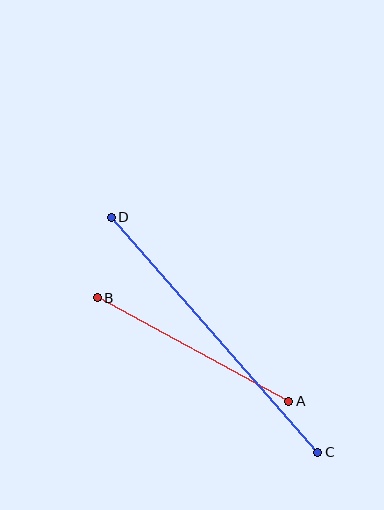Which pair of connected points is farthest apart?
Points C and D are farthest apart.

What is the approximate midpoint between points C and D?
The midpoint is at approximately (214, 335) pixels.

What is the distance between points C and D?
The distance is approximately 313 pixels.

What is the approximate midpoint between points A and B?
The midpoint is at approximately (193, 349) pixels.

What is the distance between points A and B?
The distance is approximately 218 pixels.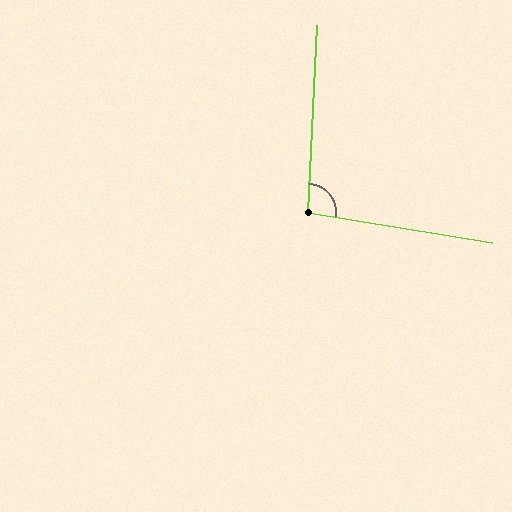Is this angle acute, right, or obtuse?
It is obtuse.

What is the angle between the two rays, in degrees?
Approximately 96 degrees.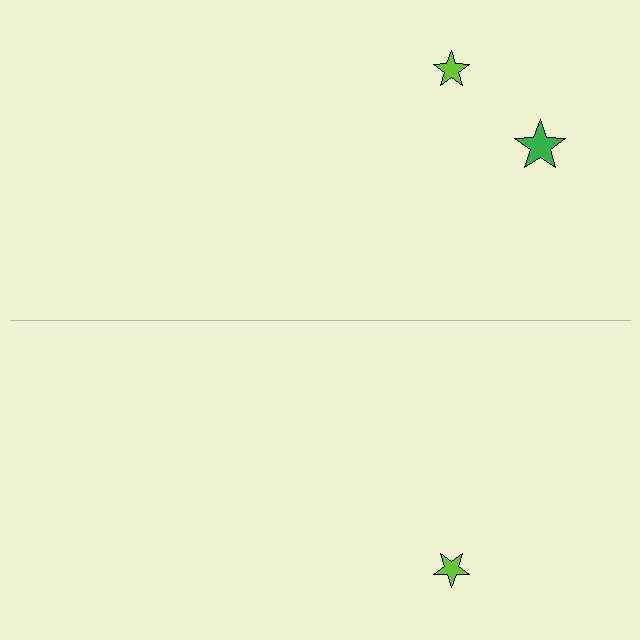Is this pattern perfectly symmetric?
No, the pattern is not perfectly symmetric. A green star is missing from the bottom side.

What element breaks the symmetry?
A green star is missing from the bottom side.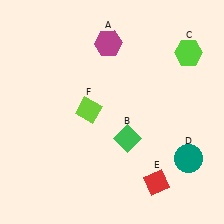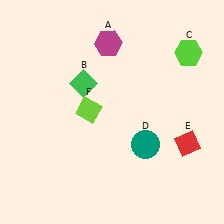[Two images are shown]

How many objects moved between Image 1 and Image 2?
3 objects moved between the two images.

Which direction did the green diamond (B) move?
The green diamond (B) moved up.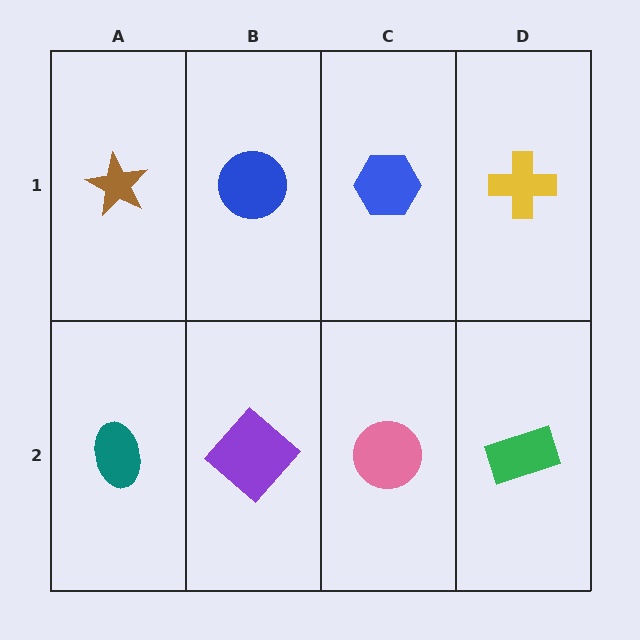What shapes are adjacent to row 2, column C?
A blue hexagon (row 1, column C), a purple diamond (row 2, column B), a green rectangle (row 2, column D).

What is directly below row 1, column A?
A teal ellipse.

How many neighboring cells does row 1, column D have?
2.